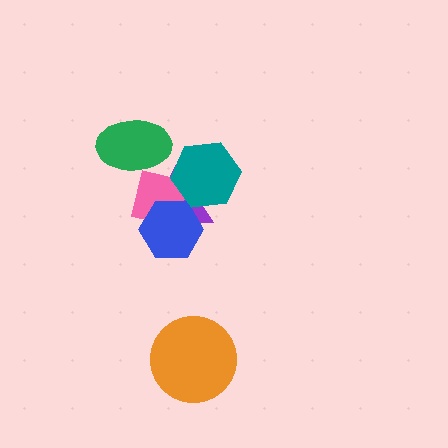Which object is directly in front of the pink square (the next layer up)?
The blue hexagon is directly in front of the pink square.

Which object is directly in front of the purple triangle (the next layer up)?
The pink square is directly in front of the purple triangle.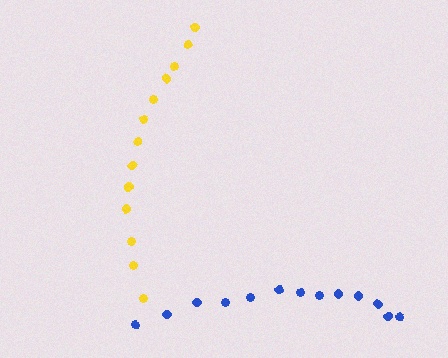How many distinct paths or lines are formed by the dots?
There are 2 distinct paths.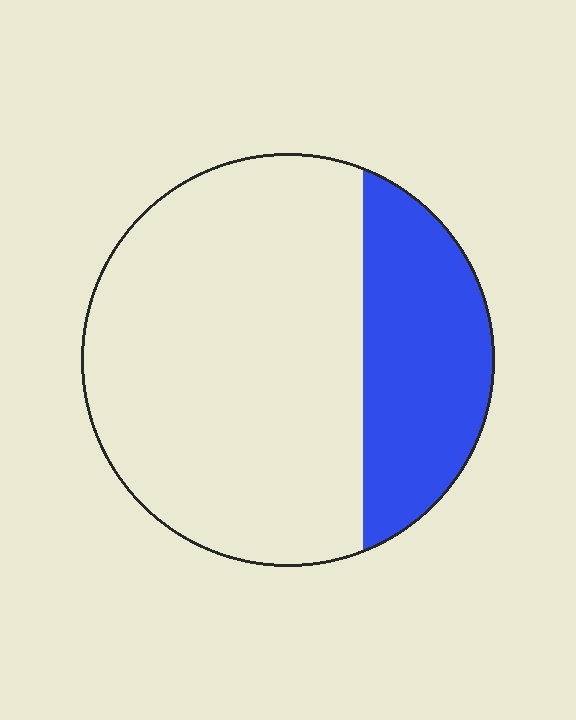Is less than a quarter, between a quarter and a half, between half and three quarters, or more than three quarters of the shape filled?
Between a quarter and a half.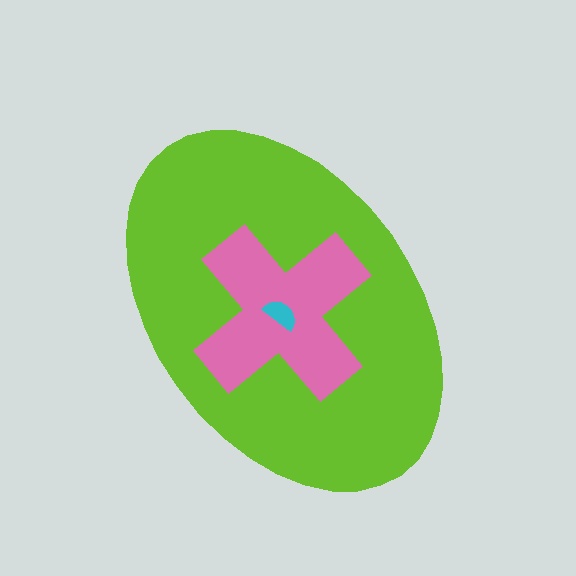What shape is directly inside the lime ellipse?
The pink cross.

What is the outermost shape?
The lime ellipse.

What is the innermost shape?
The cyan semicircle.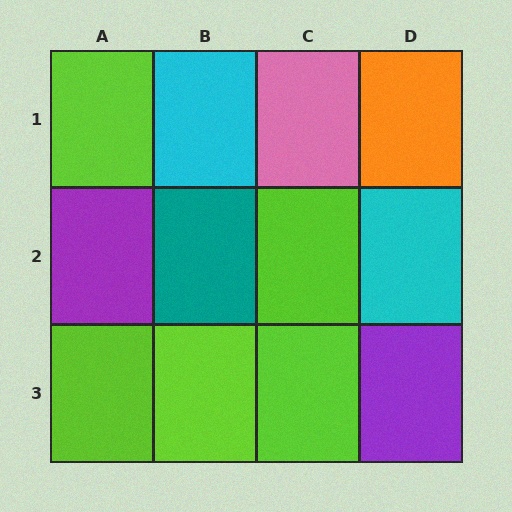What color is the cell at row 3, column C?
Lime.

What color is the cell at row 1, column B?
Cyan.